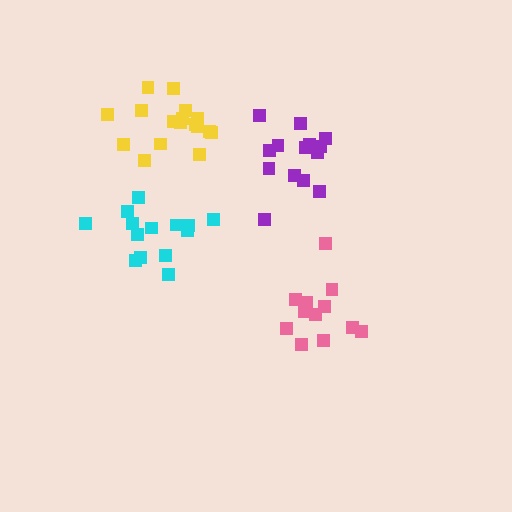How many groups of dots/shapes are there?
There are 4 groups.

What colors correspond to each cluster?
The clusters are colored: yellow, pink, purple, cyan.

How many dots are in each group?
Group 1: 17 dots, Group 2: 13 dots, Group 3: 14 dots, Group 4: 14 dots (58 total).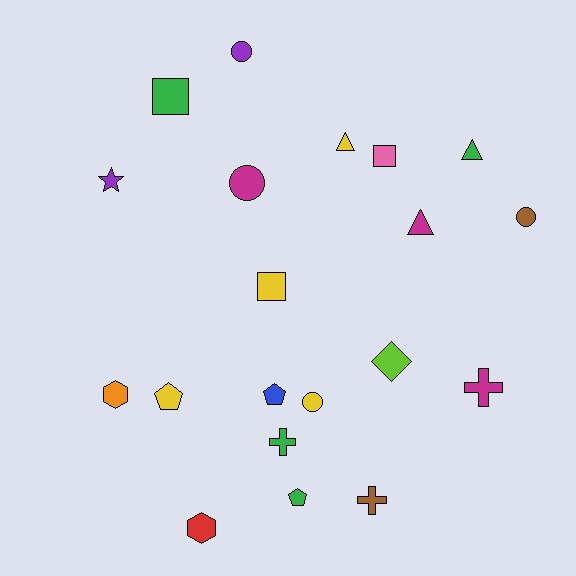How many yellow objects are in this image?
There are 4 yellow objects.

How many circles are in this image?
There are 4 circles.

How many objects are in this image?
There are 20 objects.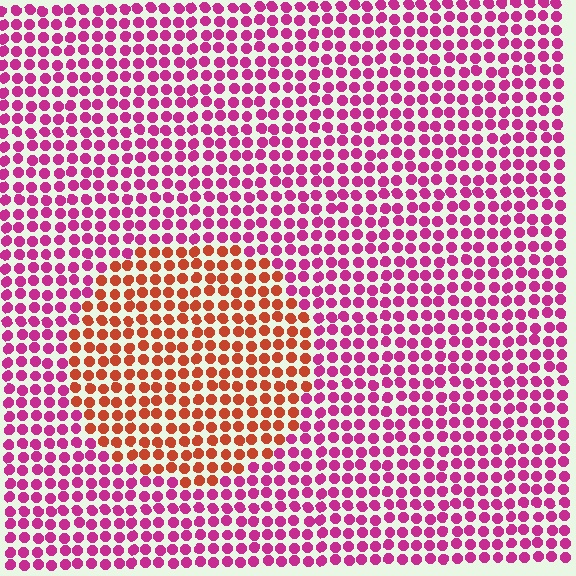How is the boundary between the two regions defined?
The boundary is defined purely by a slight shift in hue (about 48 degrees). Spacing, size, and orientation are identical on both sides.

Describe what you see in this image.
The image is filled with small magenta elements in a uniform arrangement. A circle-shaped region is visible where the elements are tinted to a slightly different hue, forming a subtle color boundary.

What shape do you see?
I see a circle.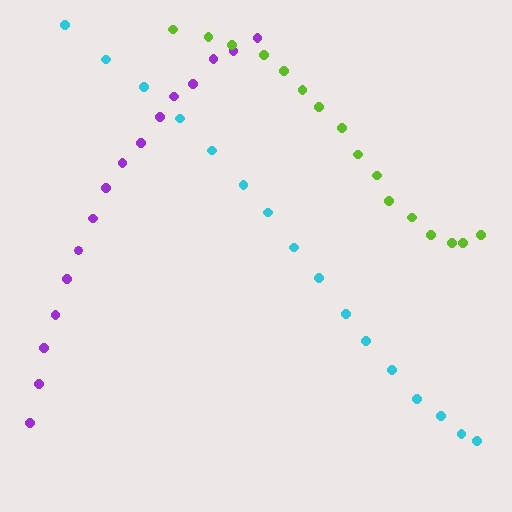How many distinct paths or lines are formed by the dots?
There are 3 distinct paths.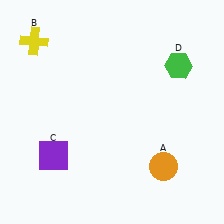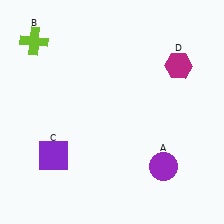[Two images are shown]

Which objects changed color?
A changed from orange to purple. B changed from yellow to lime. D changed from green to magenta.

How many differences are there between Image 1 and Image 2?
There are 3 differences between the two images.